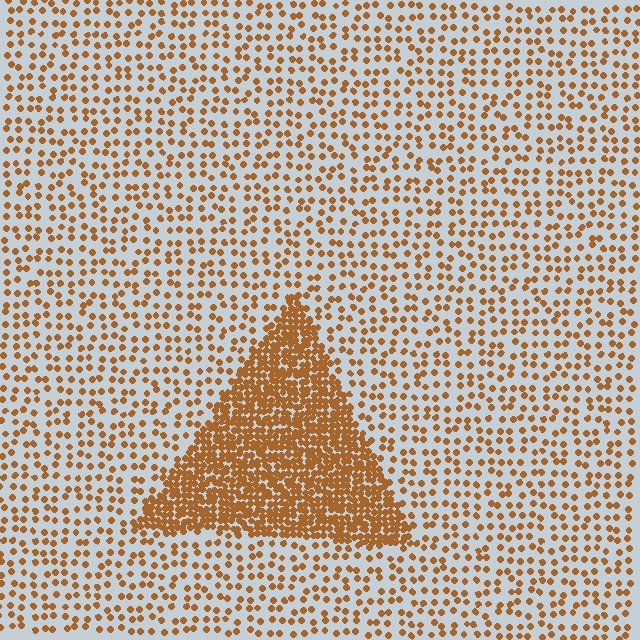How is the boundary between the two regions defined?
The boundary is defined by a change in element density (approximately 3.1x ratio). All elements are the same color, size, and shape.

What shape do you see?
I see a triangle.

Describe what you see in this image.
The image contains small brown elements arranged at two different densities. A triangle-shaped region is visible where the elements are more densely packed than the surrounding area.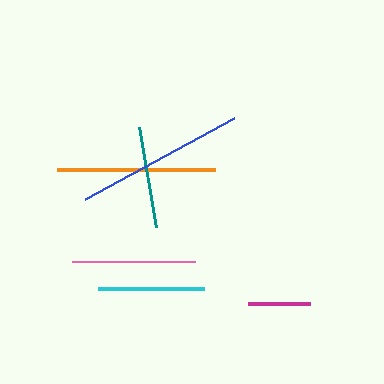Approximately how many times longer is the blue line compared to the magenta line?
The blue line is approximately 2.7 times the length of the magenta line.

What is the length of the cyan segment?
The cyan segment is approximately 105 pixels long.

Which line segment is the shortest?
The magenta line is the shortest at approximately 62 pixels.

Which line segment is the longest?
The blue line is the longest at approximately 169 pixels.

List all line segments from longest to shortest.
From longest to shortest: blue, orange, pink, cyan, teal, magenta.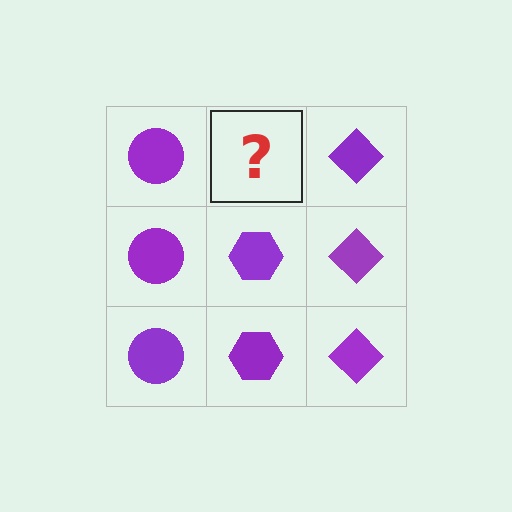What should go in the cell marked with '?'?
The missing cell should contain a purple hexagon.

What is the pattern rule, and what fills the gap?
The rule is that each column has a consistent shape. The gap should be filled with a purple hexagon.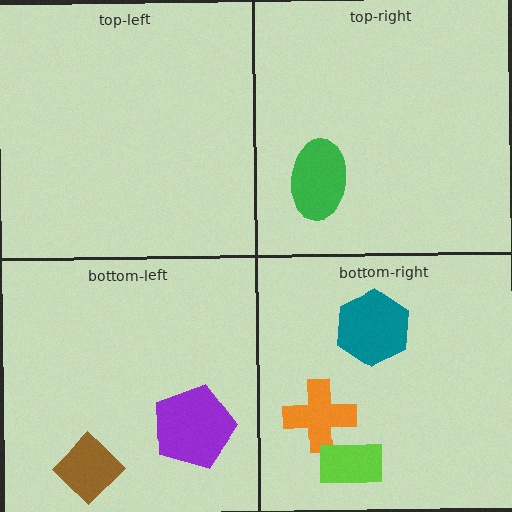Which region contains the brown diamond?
The bottom-left region.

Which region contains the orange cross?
The bottom-right region.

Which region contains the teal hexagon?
The bottom-right region.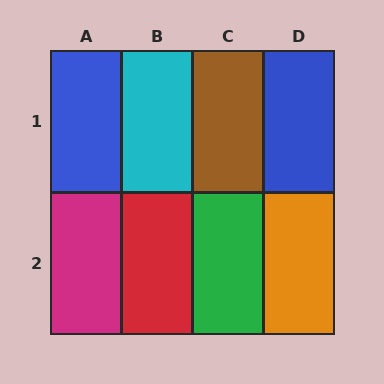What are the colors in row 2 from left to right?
Magenta, red, green, orange.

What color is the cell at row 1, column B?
Cyan.